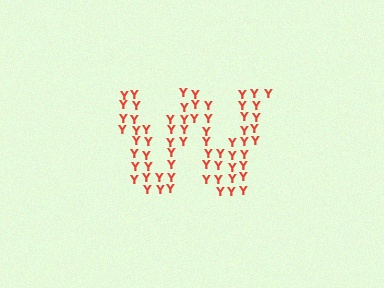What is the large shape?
The large shape is the letter W.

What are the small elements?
The small elements are letter Y's.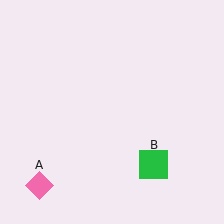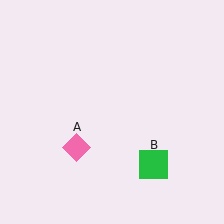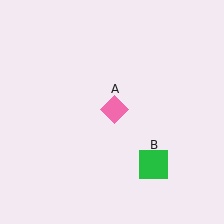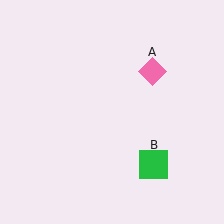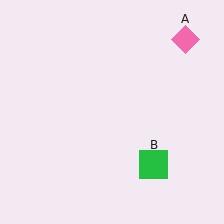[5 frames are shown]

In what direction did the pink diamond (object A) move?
The pink diamond (object A) moved up and to the right.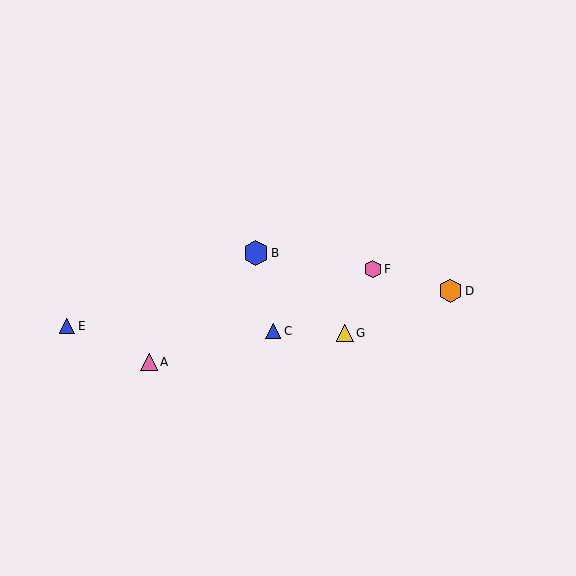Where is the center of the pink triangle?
The center of the pink triangle is at (149, 362).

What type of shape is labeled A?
Shape A is a pink triangle.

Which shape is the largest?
The blue hexagon (labeled B) is the largest.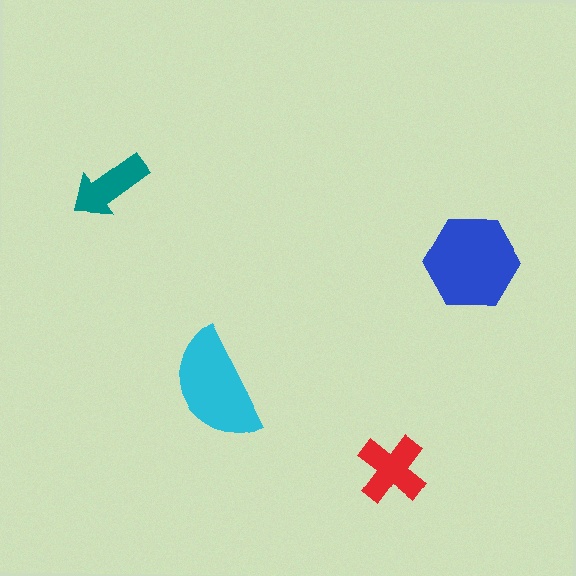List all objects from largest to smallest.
The blue hexagon, the cyan semicircle, the red cross, the teal arrow.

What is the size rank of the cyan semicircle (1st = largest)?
2nd.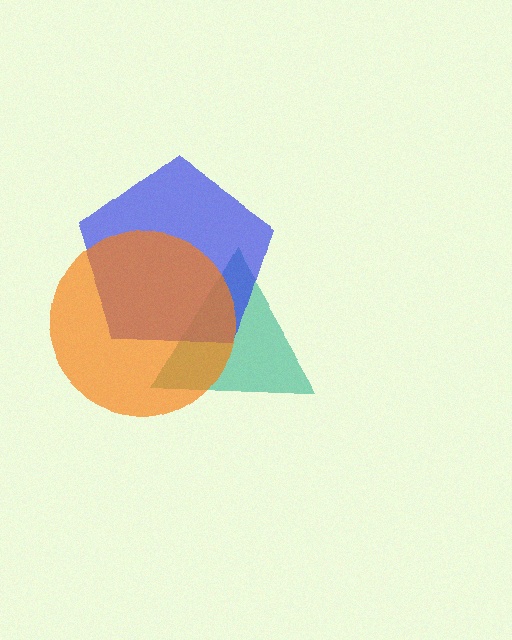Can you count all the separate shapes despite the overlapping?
Yes, there are 3 separate shapes.